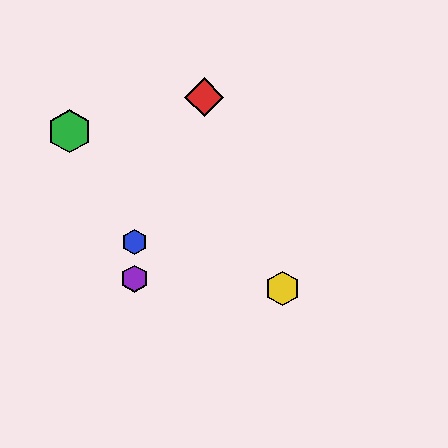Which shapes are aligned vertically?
The blue hexagon, the purple hexagon are aligned vertically.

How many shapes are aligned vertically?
2 shapes (the blue hexagon, the purple hexagon) are aligned vertically.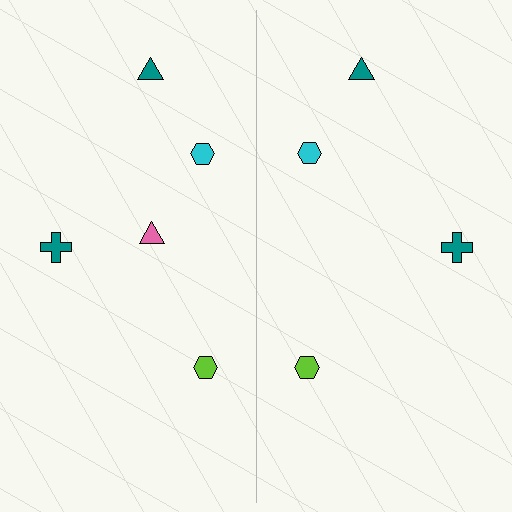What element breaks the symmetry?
A pink triangle is missing from the right side.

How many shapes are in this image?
There are 9 shapes in this image.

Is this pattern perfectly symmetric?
No, the pattern is not perfectly symmetric. A pink triangle is missing from the right side.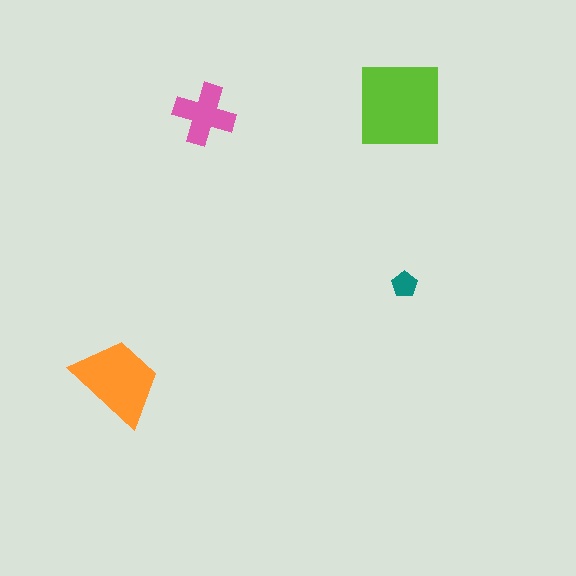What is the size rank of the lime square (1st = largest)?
1st.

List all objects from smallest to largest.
The teal pentagon, the pink cross, the orange trapezoid, the lime square.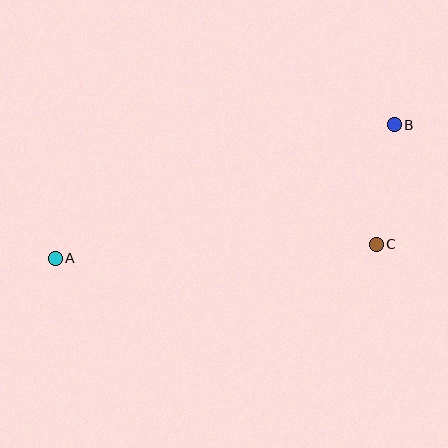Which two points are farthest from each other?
Points A and B are farthest from each other.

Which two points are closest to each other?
Points B and C are closest to each other.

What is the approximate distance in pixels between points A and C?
The distance between A and C is approximately 321 pixels.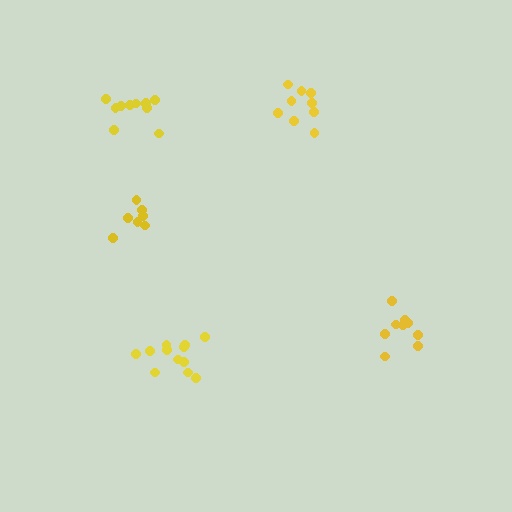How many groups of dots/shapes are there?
There are 5 groups.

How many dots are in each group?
Group 1: 11 dots, Group 2: 12 dots, Group 3: 9 dots, Group 4: 7 dots, Group 5: 9 dots (48 total).